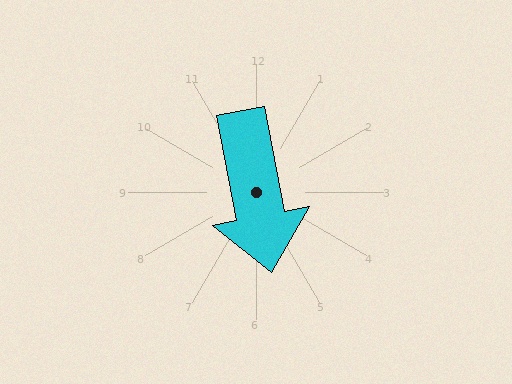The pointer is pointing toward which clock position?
Roughly 6 o'clock.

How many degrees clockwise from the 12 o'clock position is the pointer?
Approximately 169 degrees.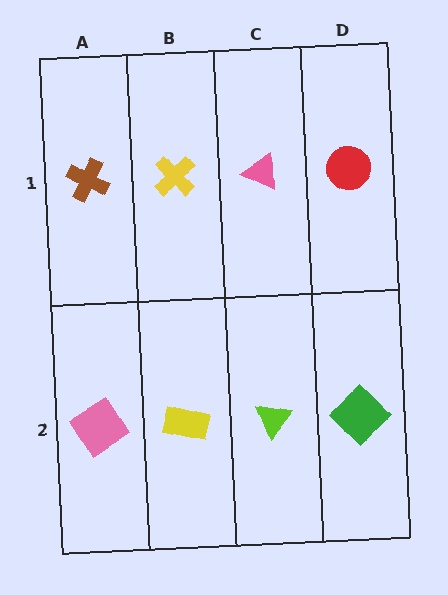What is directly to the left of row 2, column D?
A lime triangle.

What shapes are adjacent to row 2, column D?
A red circle (row 1, column D), a lime triangle (row 2, column C).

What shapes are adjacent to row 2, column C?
A pink triangle (row 1, column C), a yellow rectangle (row 2, column B), a green diamond (row 2, column D).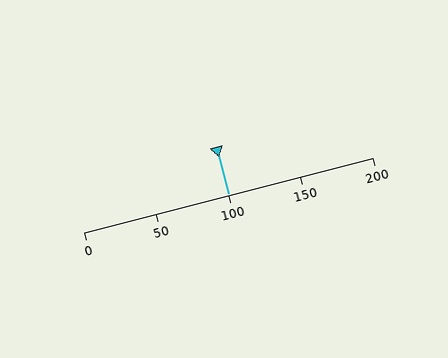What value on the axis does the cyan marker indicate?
The marker indicates approximately 100.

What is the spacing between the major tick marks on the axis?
The major ticks are spaced 50 apart.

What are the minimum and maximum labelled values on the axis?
The axis runs from 0 to 200.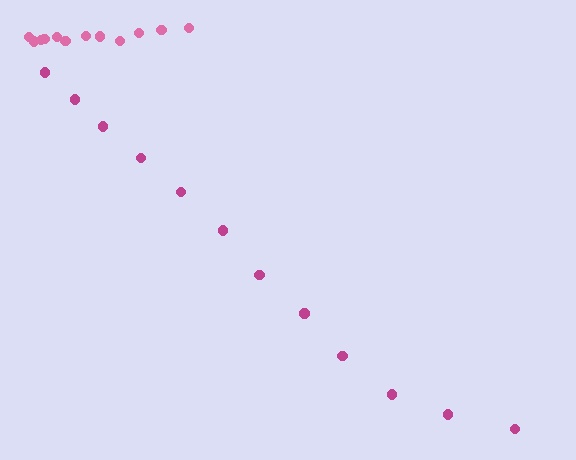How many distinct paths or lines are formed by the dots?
There are 2 distinct paths.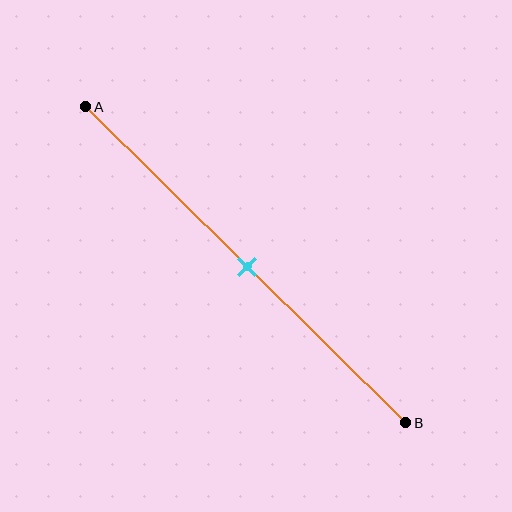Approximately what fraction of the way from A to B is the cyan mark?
The cyan mark is approximately 50% of the way from A to B.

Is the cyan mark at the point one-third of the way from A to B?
No, the mark is at about 50% from A, not at the 33% one-third point.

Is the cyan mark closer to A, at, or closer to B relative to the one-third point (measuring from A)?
The cyan mark is closer to point B than the one-third point of segment AB.